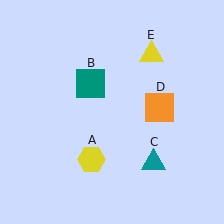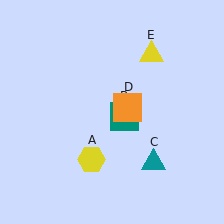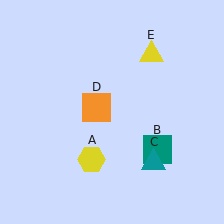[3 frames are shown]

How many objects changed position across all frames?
2 objects changed position: teal square (object B), orange square (object D).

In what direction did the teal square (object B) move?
The teal square (object B) moved down and to the right.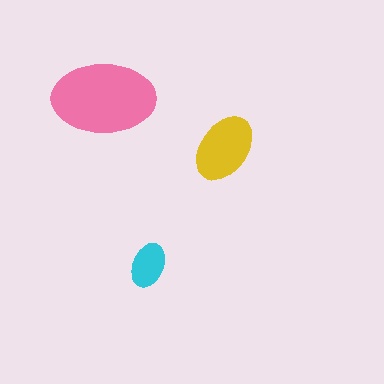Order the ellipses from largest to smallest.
the pink one, the yellow one, the cyan one.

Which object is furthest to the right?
The yellow ellipse is rightmost.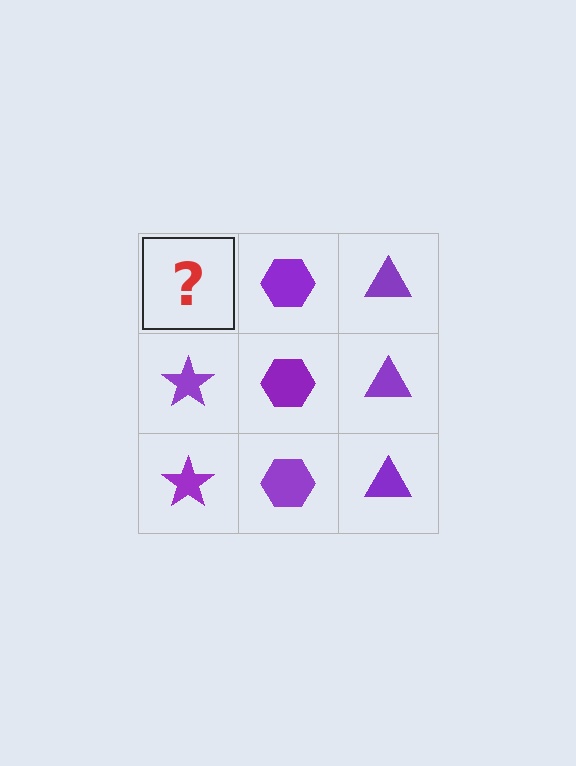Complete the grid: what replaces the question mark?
The question mark should be replaced with a purple star.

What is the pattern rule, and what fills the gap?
The rule is that each column has a consistent shape. The gap should be filled with a purple star.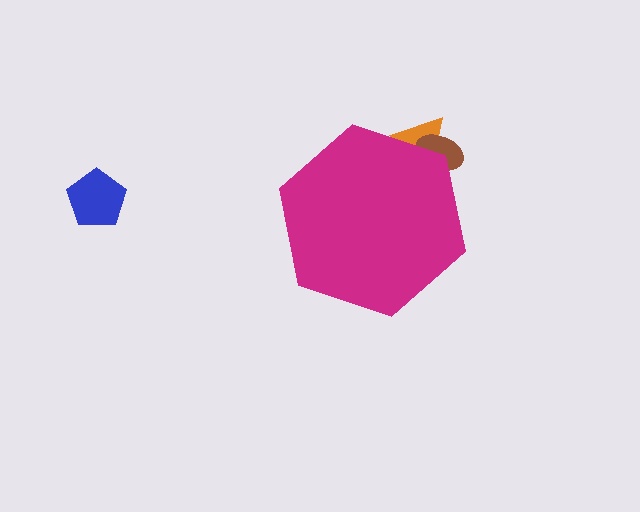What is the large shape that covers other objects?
A magenta hexagon.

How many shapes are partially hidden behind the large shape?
2 shapes are partially hidden.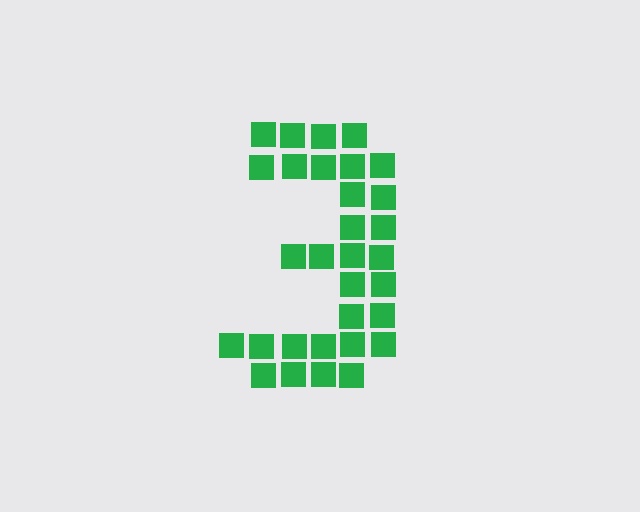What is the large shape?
The large shape is the digit 3.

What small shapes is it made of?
It is made of small squares.